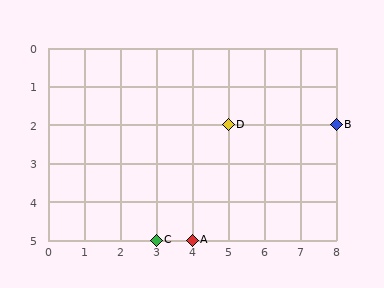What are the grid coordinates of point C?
Point C is at grid coordinates (3, 5).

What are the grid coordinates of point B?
Point B is at grid coordinates (8, 2).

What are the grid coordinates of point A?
Point A is at grid coordinates (4, 5).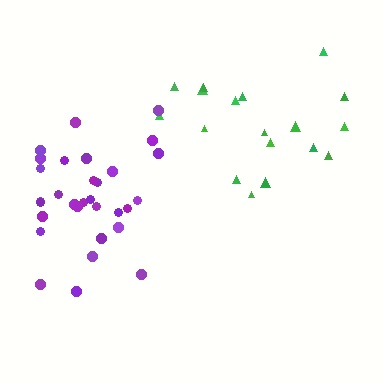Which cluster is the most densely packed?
Purple.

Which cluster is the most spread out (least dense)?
Green.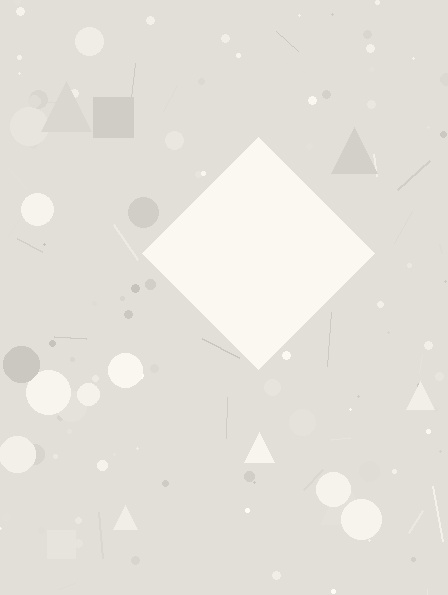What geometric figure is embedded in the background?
A diamond is embedded in the background.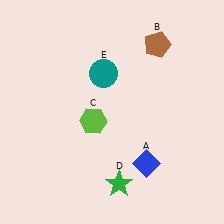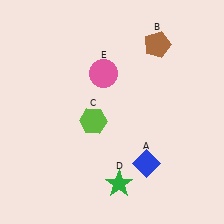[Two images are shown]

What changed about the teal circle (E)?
In Image 1, E is teal. In Image 2, it changed to pink.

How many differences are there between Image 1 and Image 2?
There is 1 difference between the two images.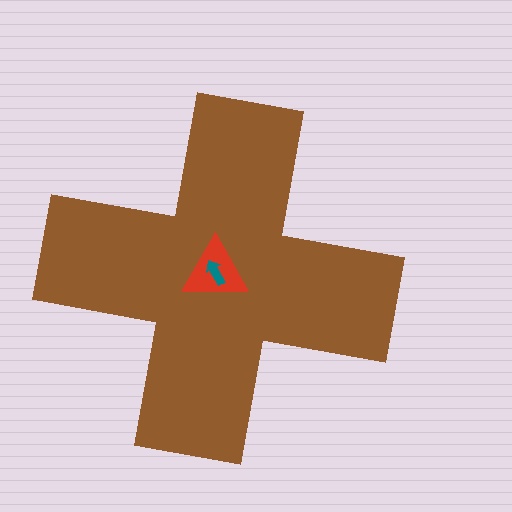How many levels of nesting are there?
3.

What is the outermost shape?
The brown cross.